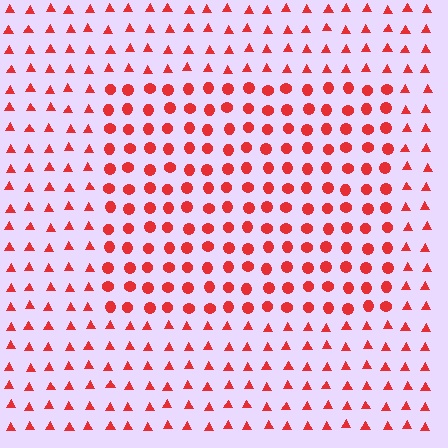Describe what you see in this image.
The image is filled with small red elements arranged in a uniform grid. A rectangle-shaped region contains circles, while the surrounding area contains triangles. The boundary is defined purely by the change in element shape.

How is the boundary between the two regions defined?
The boundary is defined by a change in element shape: circles inside vs. triangles outside. All elements share the same color and spacing.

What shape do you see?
I see a rectangle.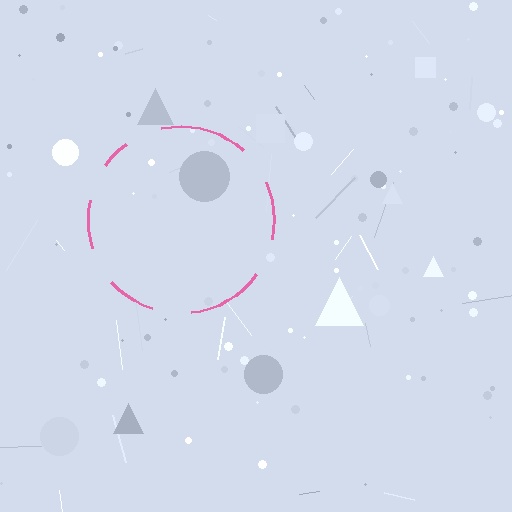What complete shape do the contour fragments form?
The contour fragments form a circle.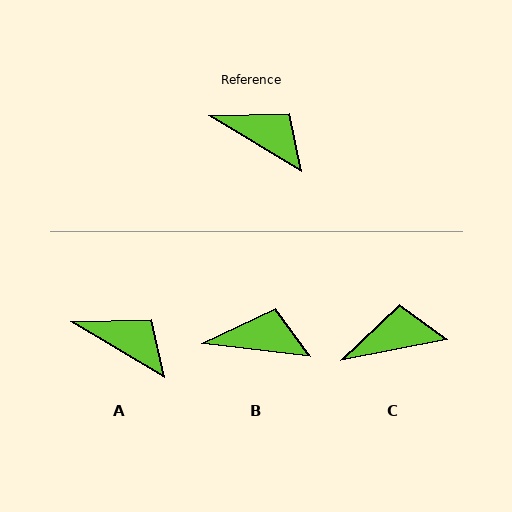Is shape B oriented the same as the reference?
No, it is off by about 24 degrees.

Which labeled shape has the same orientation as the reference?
A.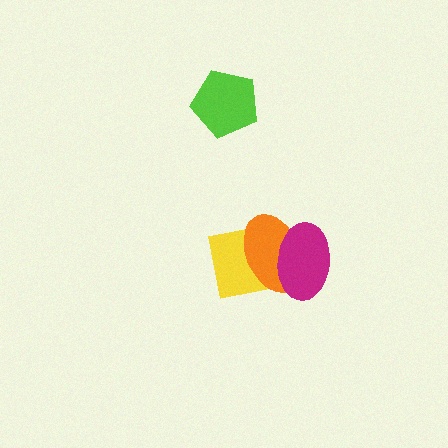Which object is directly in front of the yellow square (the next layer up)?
The orange ellipse is directly in front of the yellow square.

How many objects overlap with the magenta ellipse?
2 objects overlap with the magenta ellipse.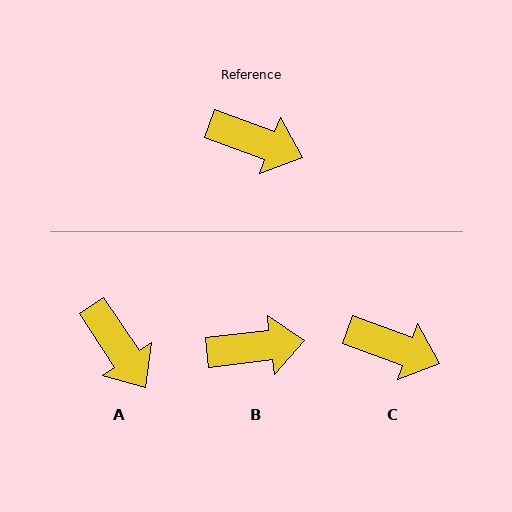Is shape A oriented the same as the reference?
No, it is off by about 36 degrees.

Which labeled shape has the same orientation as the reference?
C.